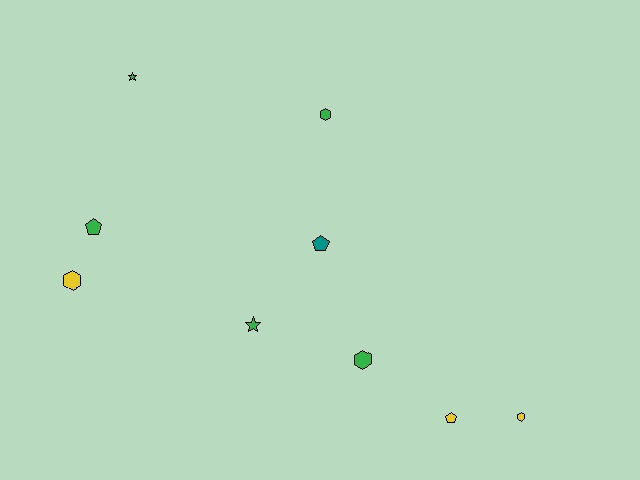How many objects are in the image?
There are 9 objects.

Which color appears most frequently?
Green, with 5 objects.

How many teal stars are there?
There are no teal stars.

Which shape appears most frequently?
Hexagon, with 4 objects.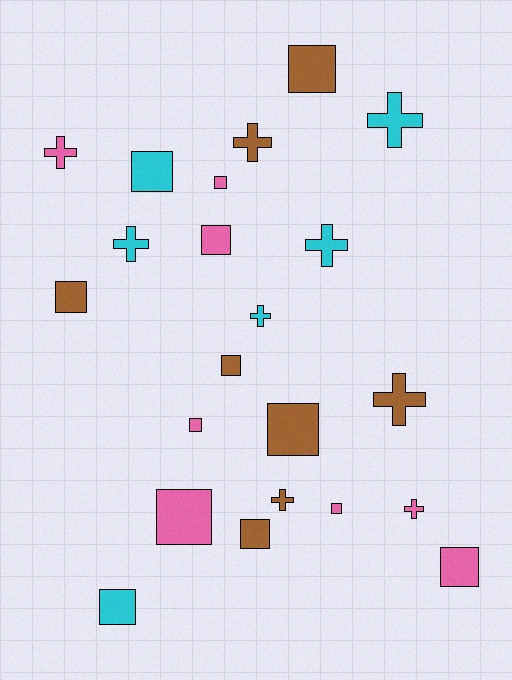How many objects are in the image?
There are 22 objects.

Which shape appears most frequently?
Square, with 13 objects.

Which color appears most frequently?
Brown, with 8 objects.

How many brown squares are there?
There are 5 brown squares.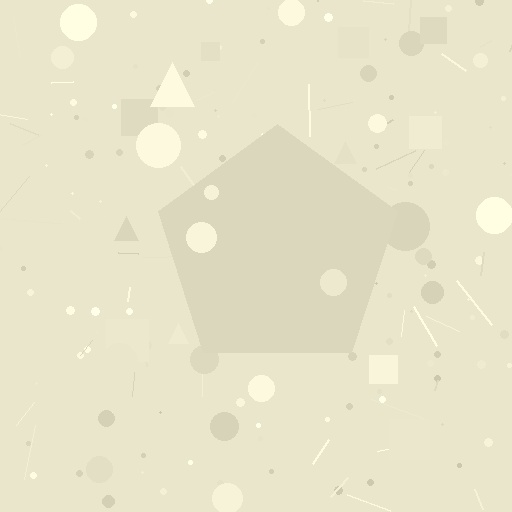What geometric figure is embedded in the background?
A pentagon is embedded in the background.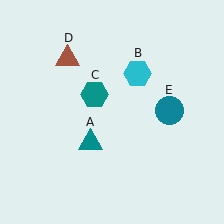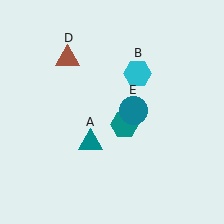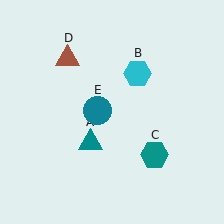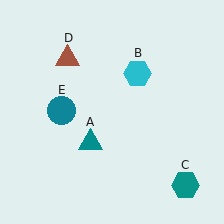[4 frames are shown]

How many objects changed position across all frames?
2 objects changed position: teal hexagon (object C), teal circle (object E).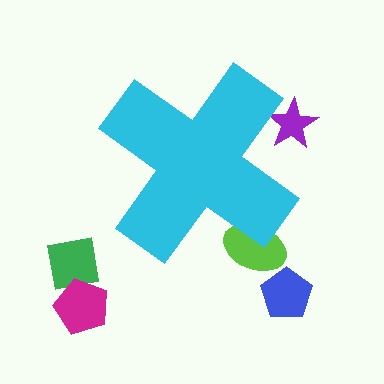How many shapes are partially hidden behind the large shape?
2 shapes are partially hidden.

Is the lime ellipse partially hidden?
Yes, the lime ellipse is partially hidden behind the cyan cross.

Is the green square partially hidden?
No, the green square is fully visible.